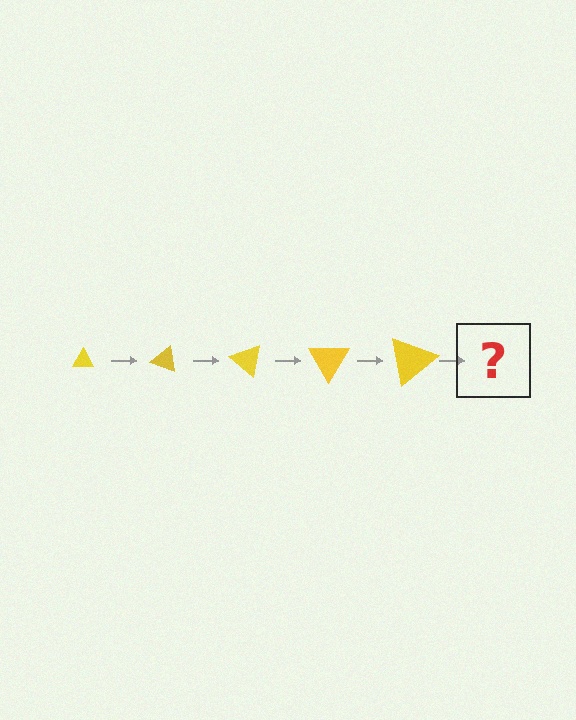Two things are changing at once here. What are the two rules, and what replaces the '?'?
The two rules are that the triangle grows larger each step and it rotates 20 degrees each step. The '?' should be a triangle, larger than the previous one and rotated 100 degrees from the start.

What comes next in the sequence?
The next element should be a triangle, larger than the previous one and rotated 100 degrees from the start.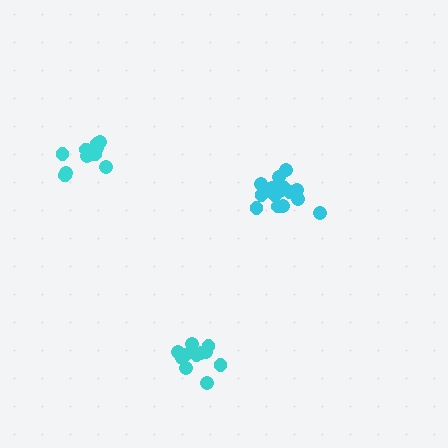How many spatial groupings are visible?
There are 3 spatial groupings.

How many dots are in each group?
Group 1: 16 dots, Group 2: 10 dots, Group 3: 11 dots (37 total).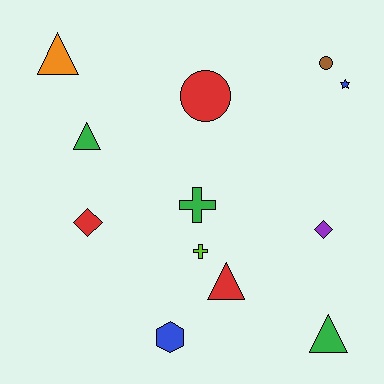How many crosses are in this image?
There are 2 crosses.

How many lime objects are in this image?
There is 1 lime object.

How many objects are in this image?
There are 12 objects.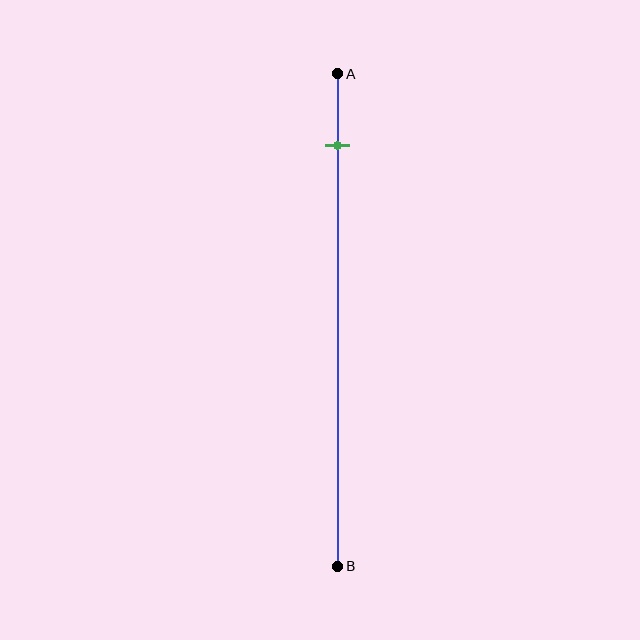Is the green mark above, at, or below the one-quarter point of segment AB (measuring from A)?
The green mark is above the one-quarter point of segment AB.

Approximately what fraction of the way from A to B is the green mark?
The green mark is approximately 15% of the way from A to B.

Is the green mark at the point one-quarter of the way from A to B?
No, the mark is at about 15% from A, not at the 25% one-quarter point.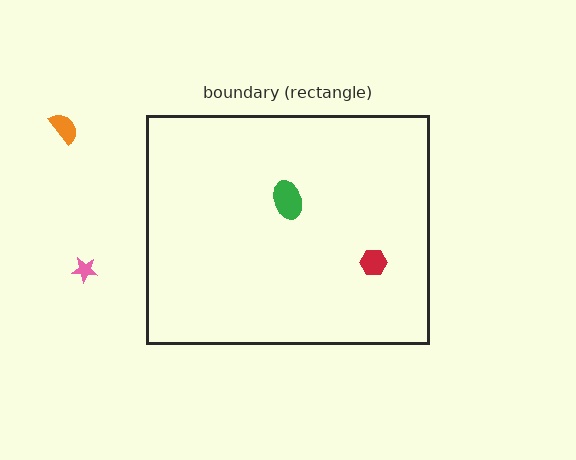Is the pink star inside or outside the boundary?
Outside.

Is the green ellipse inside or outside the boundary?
Inside.